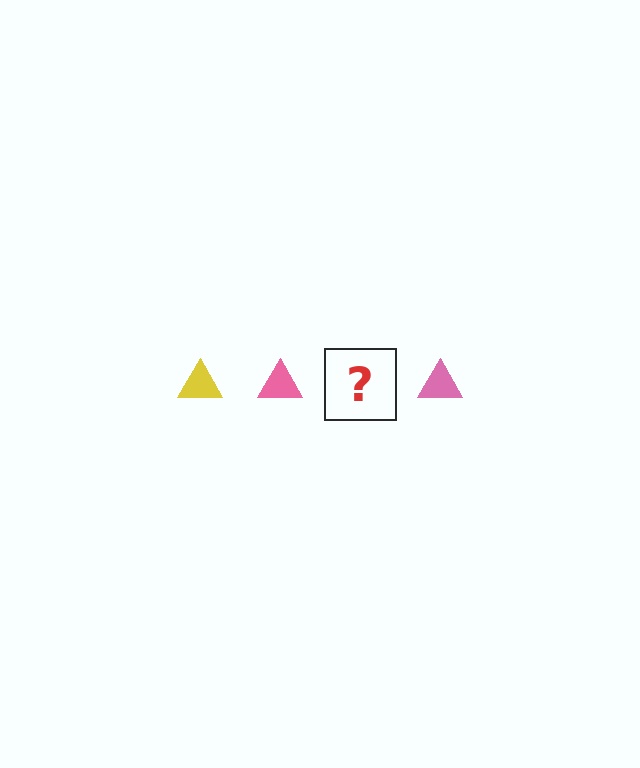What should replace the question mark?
The question mark should be replaced with a yellow triangle.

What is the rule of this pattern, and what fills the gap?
The rule is that the pattern cycles through yellow, pink triangles. The gap should be filled with a yellow triangle.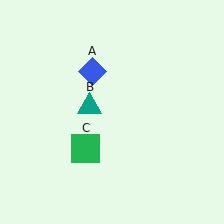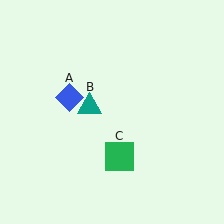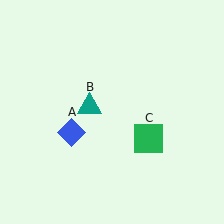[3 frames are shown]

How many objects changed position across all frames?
2 objects changed position: blue diamond (object A), green square (object C).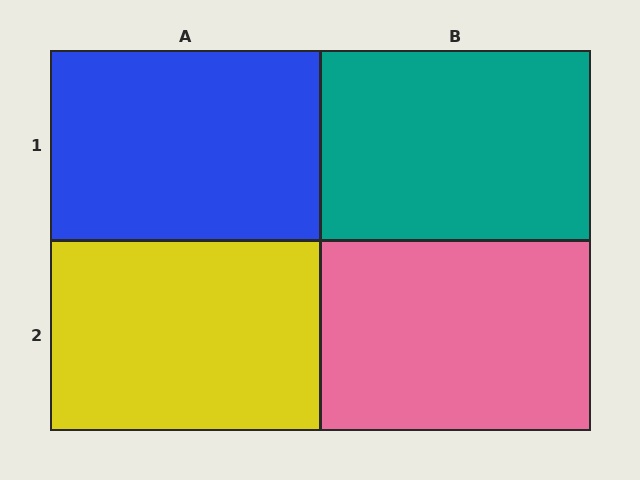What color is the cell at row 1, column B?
Teal.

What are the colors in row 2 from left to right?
Yellow, pink.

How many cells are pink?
1 cell is pink.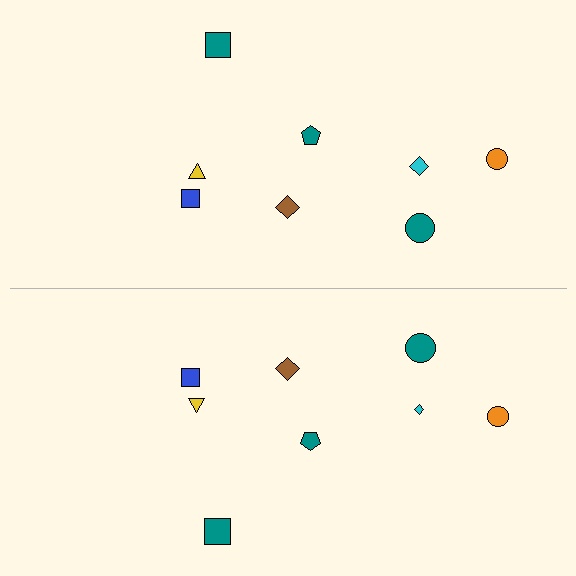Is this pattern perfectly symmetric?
No, the pattern is not perfectly symmetric. The cyan diamond on the bottom side has a different size than its mirror counterpart.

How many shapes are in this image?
There are 16 shapes in this image.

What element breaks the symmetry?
The cyan diamond on the bottom side has a different size than its mirror counterpart.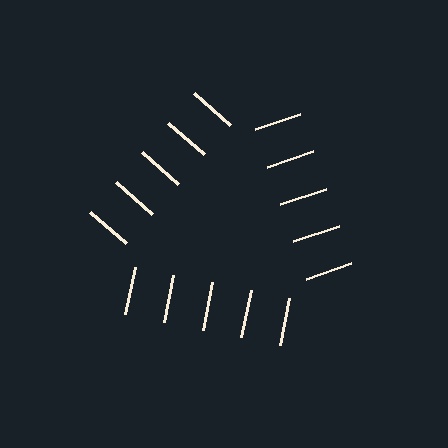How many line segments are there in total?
15 — 5 along each of the 3 edges.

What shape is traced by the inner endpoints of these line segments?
An illusory triangle — the line segments terminate on its edges but no continuous stroke is drawn.